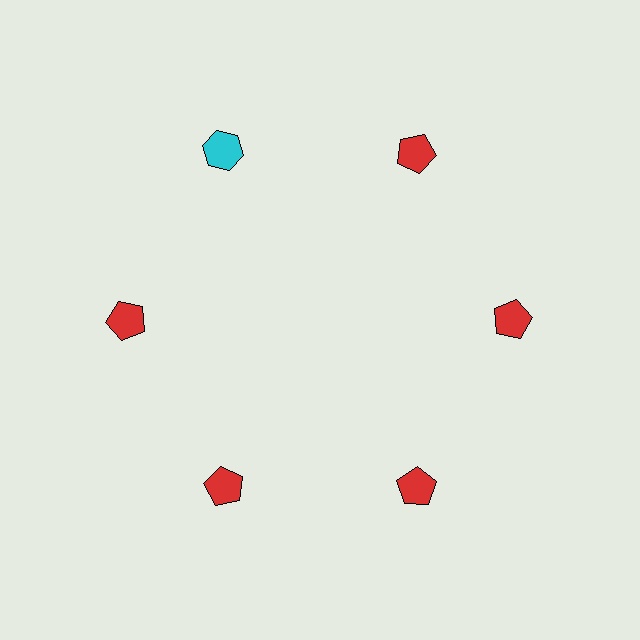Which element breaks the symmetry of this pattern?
The cyan hexagon at roughly the 11 o'clock position breaks the symmetry. All other shapes are red pentagons.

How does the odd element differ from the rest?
It differs in both color (cyan instead of red) and shape (hexagon instead of pentagon).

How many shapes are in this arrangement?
There are 6 shapes arranged in a ring pattern.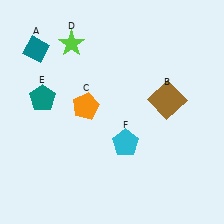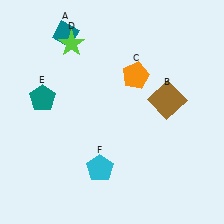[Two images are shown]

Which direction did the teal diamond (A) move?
The teal diamond (A) moved right.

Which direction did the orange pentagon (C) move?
The orange pentagon (C) moved right.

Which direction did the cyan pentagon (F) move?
The cyan pentagon (F) moved left.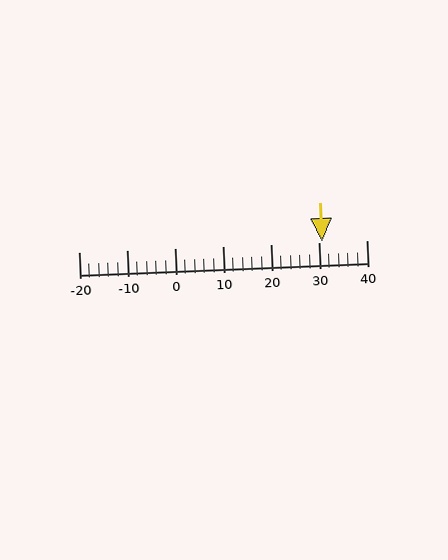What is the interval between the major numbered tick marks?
The major tick marks are spaced 10 units apart.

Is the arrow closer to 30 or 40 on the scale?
The arrow is closer to 30.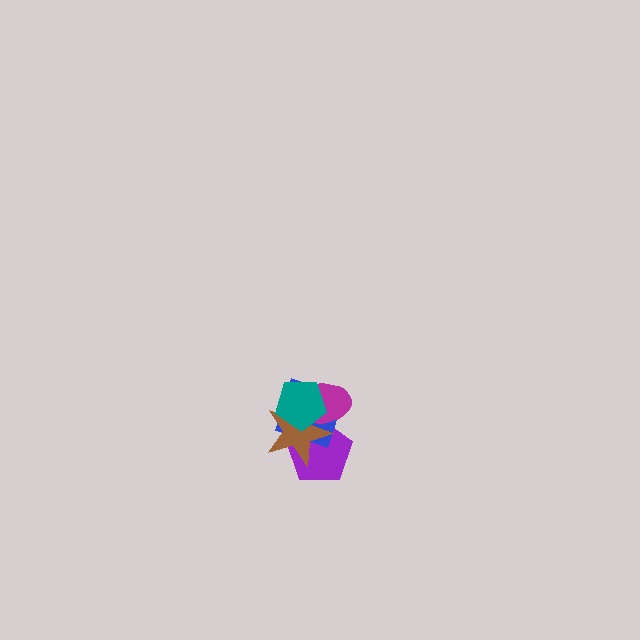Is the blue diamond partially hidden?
Yes, it is partially covered by another shape.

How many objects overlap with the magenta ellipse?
4 objects overlap with the magenta ellipse.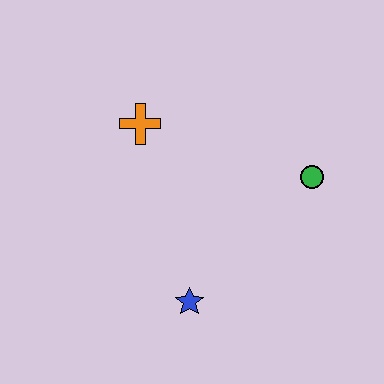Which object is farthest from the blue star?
The orange cross is farthest from the blue star.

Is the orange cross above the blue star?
Yes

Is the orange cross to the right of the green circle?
No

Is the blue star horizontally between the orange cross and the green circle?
Yes